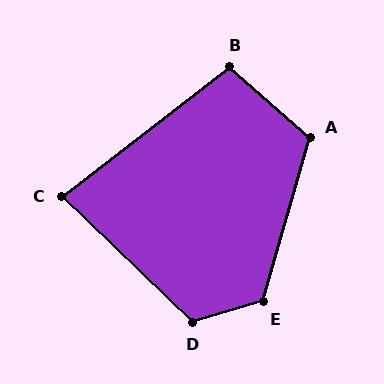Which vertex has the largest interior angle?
E, at approximately 123 degrees.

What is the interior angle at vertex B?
Approximately 101 degrees (obtuse).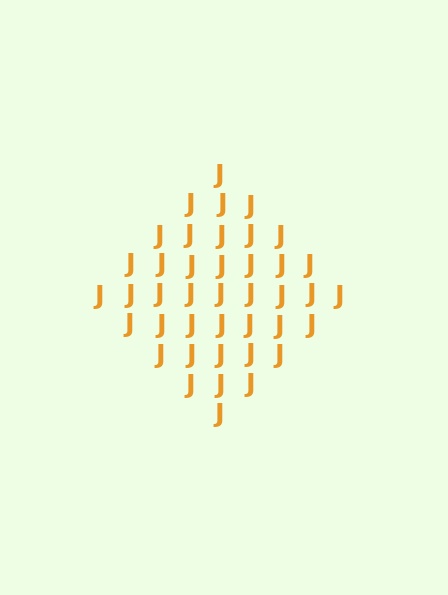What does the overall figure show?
The overall figure shows a diamond.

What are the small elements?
The small elements are letter J's.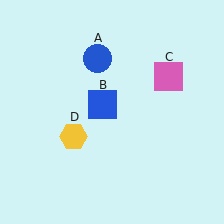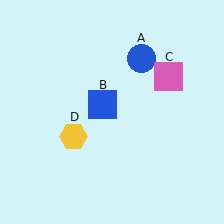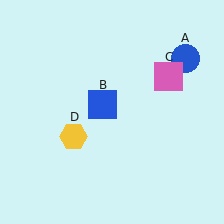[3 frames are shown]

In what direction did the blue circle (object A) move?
The blue circle (object A) moved right.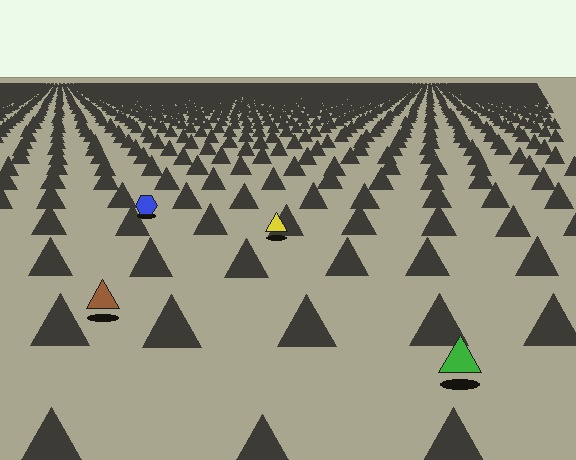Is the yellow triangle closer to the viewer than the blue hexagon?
Yes. The yellow triangle is closer — you can tell from the texture gradient: the ground texture is coarser near it.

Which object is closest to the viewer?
The green triangle is closest. The texture marks near it are larger and more spread out.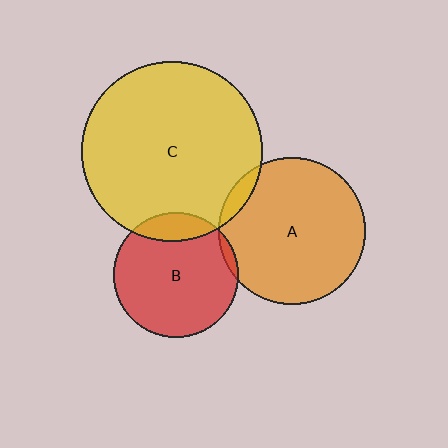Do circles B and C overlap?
Yes.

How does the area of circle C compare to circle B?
Approximately 2.1 times.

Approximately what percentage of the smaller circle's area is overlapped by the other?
Approximately 15%.